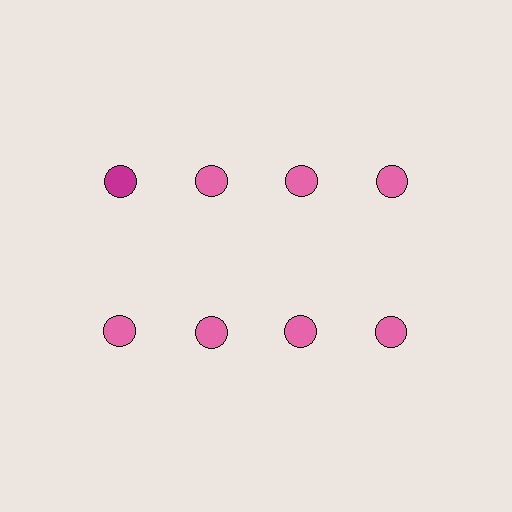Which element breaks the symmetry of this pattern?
The magenta circle in the top row, leftmost column breaks the symmetry. All other shapes are pink circles.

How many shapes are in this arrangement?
There are 8 shapes arranged in a grid pattern.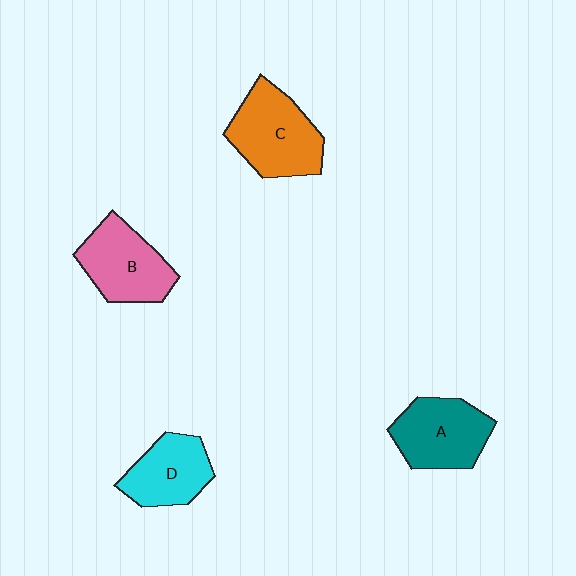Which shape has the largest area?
Shape C (orange).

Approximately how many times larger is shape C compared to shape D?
Approximately 1.3 times.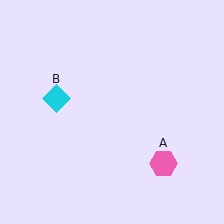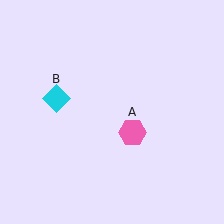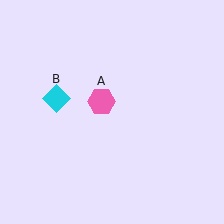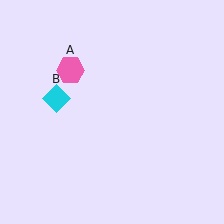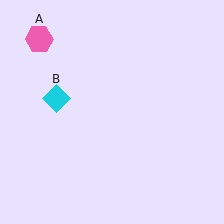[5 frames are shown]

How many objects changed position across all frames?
1 object changed position: pink hexagon (object A).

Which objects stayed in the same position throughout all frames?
Cyan diamond (object B) remained stationary.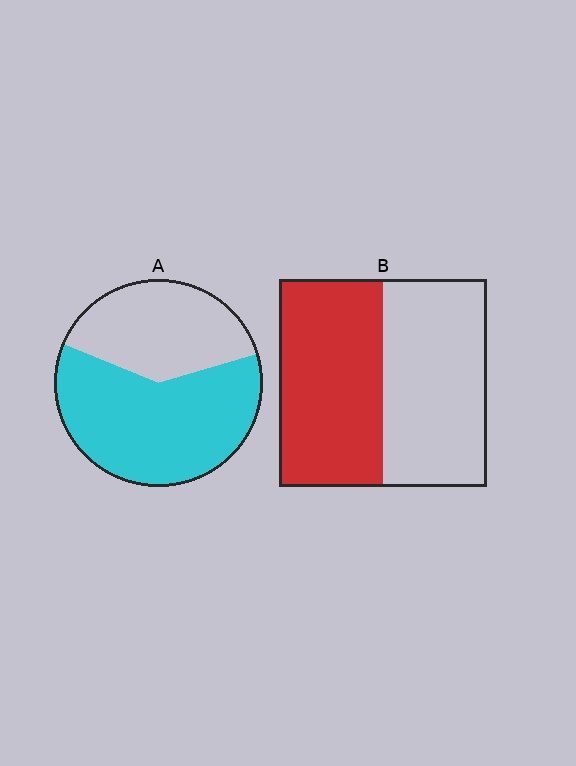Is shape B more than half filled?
Roughly half.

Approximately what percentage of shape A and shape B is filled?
A is approximately 60% and B is approximately 50%.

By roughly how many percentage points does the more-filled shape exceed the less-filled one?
By roughly 10 percentage points (A over B).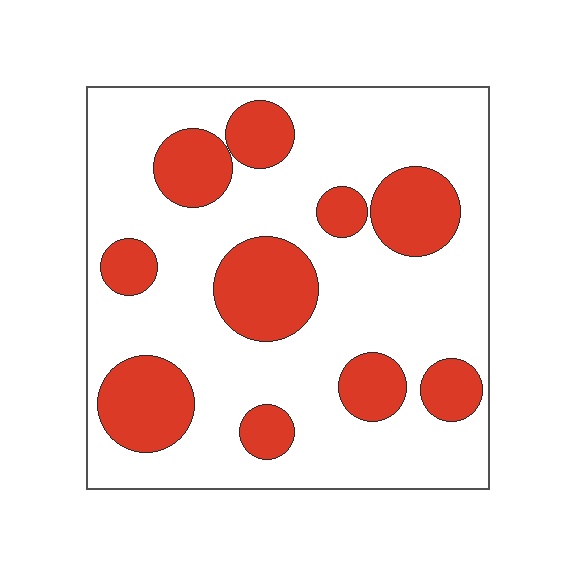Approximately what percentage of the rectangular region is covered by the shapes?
Approximately 30%.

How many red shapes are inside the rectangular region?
10.